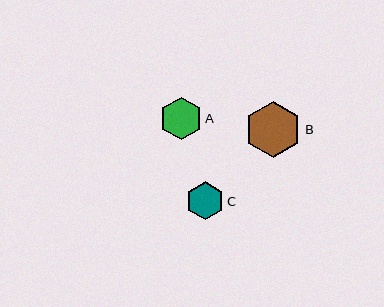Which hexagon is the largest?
Hexagon B is the largest with a size of approximately 57 pixels.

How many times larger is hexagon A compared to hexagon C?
Hexagon A is approximately 1.1 times the size of hexagon C.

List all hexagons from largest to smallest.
From largest to smallest: B, A, C.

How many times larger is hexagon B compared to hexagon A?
Hexagon B is approximately 1.3 times the size of hexagon A.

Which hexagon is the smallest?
Hexagon C is the smallest with a size of approximately 38 pixels.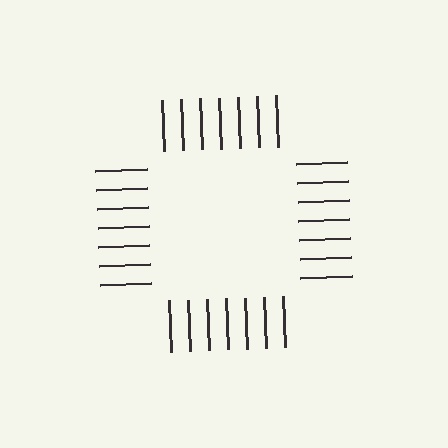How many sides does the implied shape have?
4 sides — the line-ends trace a square.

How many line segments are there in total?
28 — 7 along each of the 4 edges.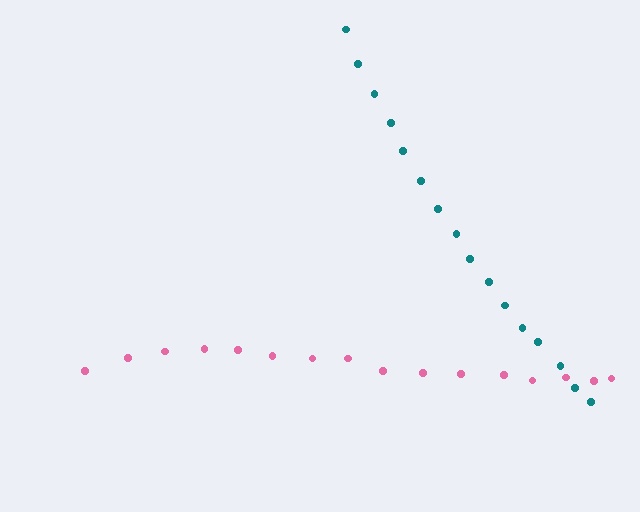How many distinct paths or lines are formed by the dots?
There are 2 distinct paths.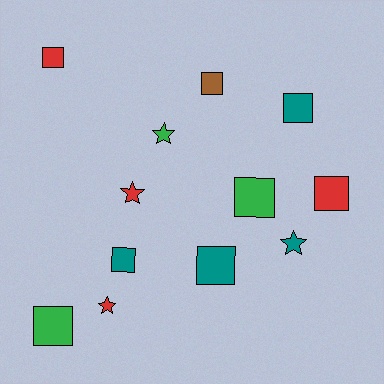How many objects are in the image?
There are 12 objects.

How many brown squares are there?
There is 1 brown square.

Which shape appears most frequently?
Square, with 8 objects.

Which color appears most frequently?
Teal, with 4 objects.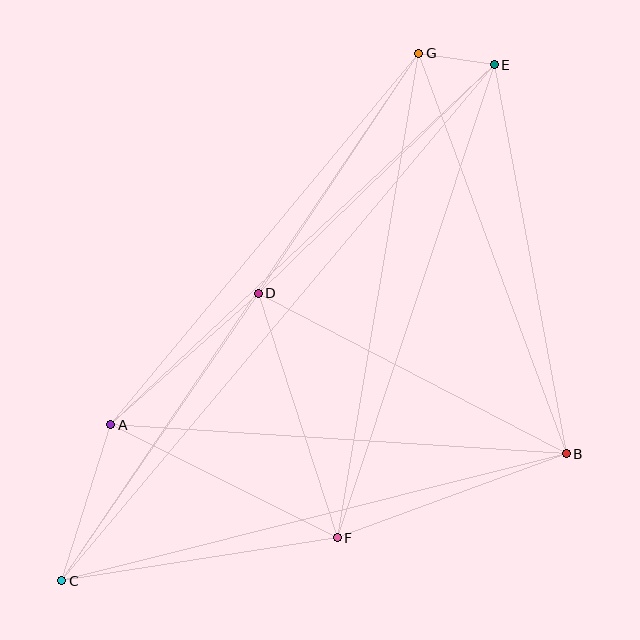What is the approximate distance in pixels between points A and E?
The distance between A and E is approximately 526 pixels.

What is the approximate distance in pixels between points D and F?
The distance between D and F is approximately 257 pixels.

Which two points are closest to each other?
Points E and G are closest to each other.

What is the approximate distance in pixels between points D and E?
The distance between D and E is approximately 329 pixels.